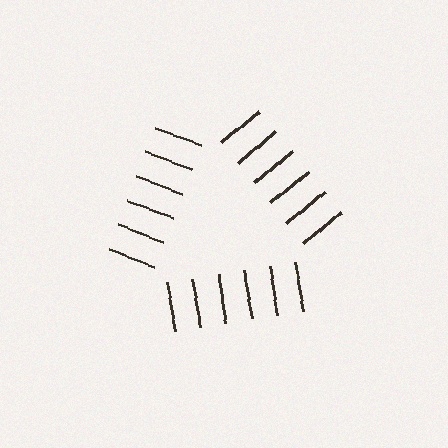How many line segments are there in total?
18 — 6 along each of the 3 edges.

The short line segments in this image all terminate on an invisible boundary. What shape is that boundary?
An illusory triangle — the line segments terminate on its edges but no continuous stroke is drawn.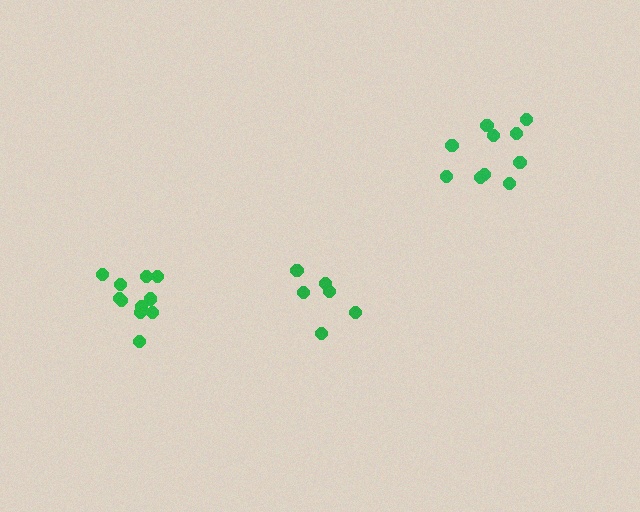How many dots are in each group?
Group 1: 11 dots, Group 2: 10 dots, Group 3: 6 dots (27 total).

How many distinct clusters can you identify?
There are 3 distinct clusters.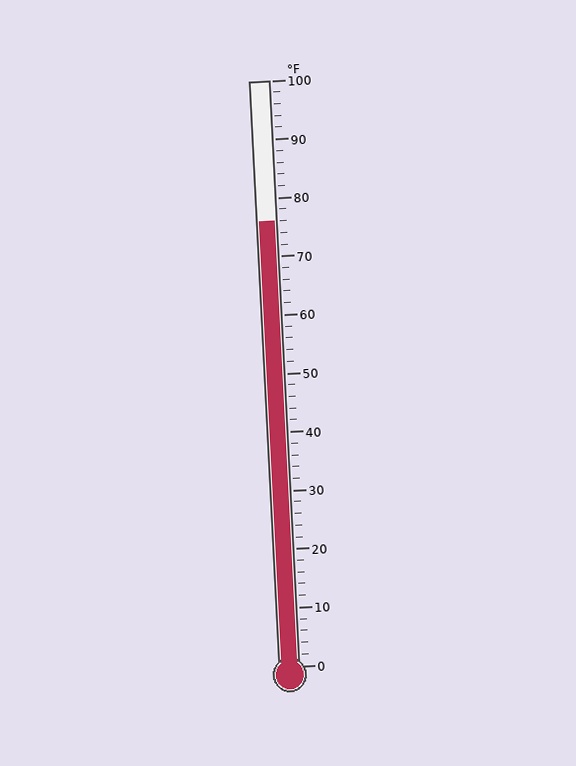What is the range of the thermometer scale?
The thermometer scale ranges from 0°F to 100°F.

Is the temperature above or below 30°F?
The temperature is above 30°F.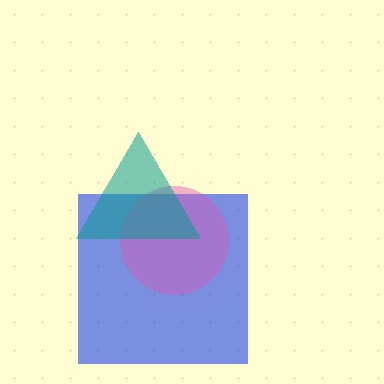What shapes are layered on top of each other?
The layered shapes are: a blue square, a pink circle, a teal triangle.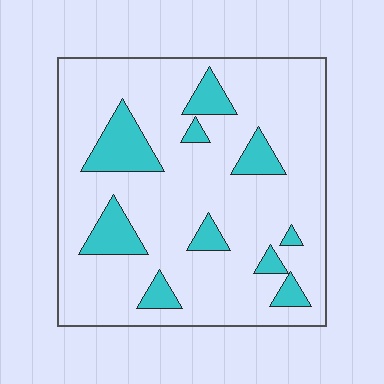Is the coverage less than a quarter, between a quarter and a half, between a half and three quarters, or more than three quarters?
Less than a quarter.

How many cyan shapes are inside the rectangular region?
10.